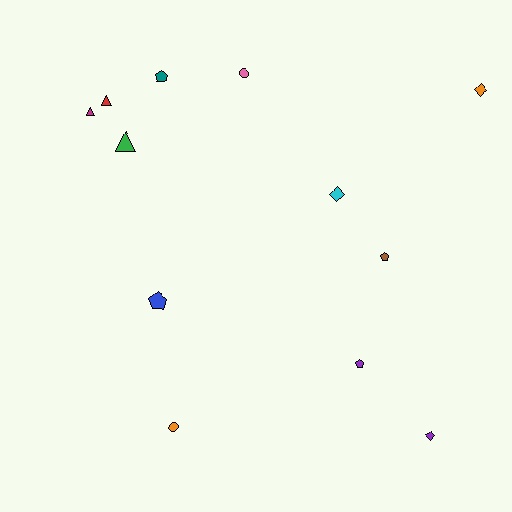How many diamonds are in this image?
There are 3 diamonds.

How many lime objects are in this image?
There are no lime objects.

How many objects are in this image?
There are 12 objects.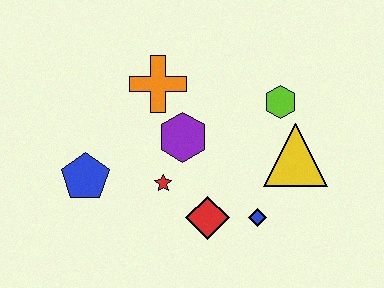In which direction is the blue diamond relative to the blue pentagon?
The blue diamond is to the right of the blue pentagon.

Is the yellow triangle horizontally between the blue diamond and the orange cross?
No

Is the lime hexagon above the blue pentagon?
Yes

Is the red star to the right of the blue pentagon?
Yes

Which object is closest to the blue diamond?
The red diamond is closest to the blue diamond.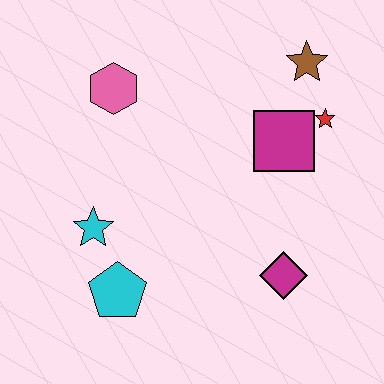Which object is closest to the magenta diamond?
The magenta square is closest to the magenta diamond.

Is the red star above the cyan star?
Yes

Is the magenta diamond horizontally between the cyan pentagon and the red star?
Yes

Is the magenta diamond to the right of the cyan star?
Yes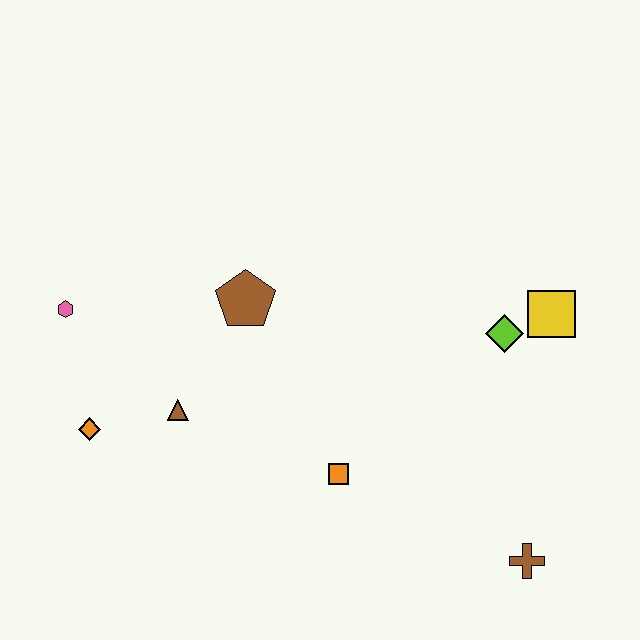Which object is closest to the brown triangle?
The orange diamond is closest to the brown triangle.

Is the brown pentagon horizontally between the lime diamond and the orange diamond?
Yes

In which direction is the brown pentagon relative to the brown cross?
The brown pentagon is to the left of the brown cross.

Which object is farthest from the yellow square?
The pink hexagon is farthest from the yellow square.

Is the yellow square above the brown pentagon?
No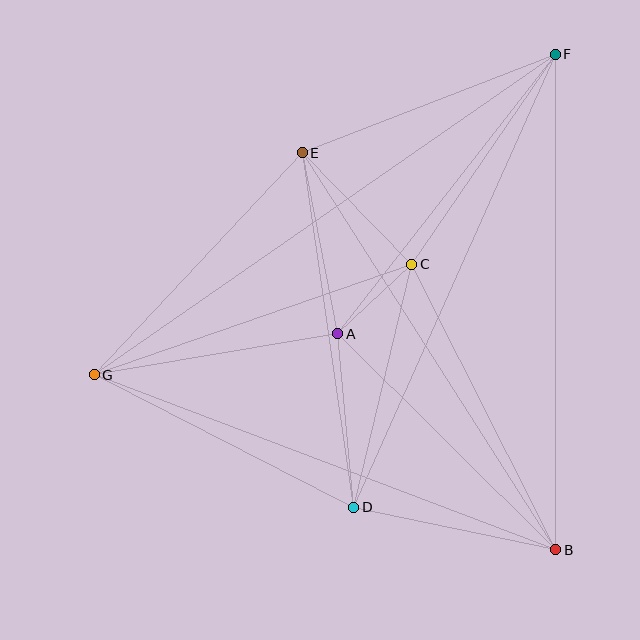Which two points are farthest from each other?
Points F and G are farthest from each other.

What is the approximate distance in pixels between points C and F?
The distance between C and F is approximately 254 pixels.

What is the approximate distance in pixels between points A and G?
The distance between A and G is approximately 247 pixels.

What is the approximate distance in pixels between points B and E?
The distance between B and E is approximately 471 pixels.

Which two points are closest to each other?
Points A and C are closest to each other.